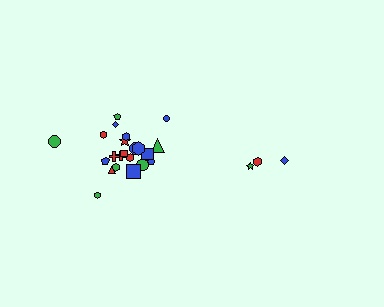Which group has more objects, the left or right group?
The left group.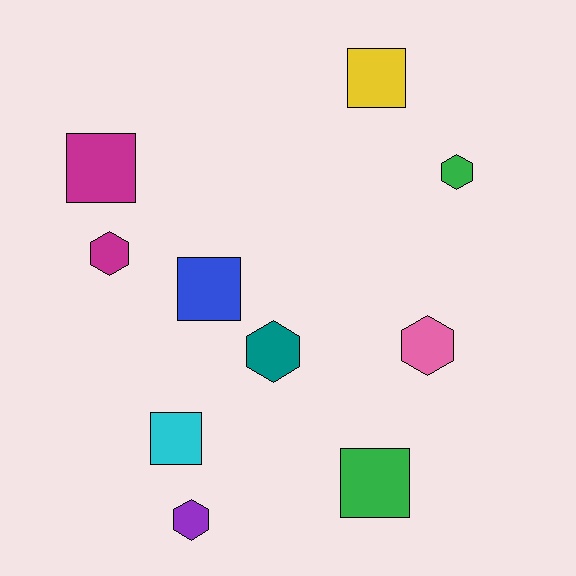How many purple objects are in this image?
There is 1 purple object.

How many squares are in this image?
There are 5 squares.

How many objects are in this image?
There are 10 objects.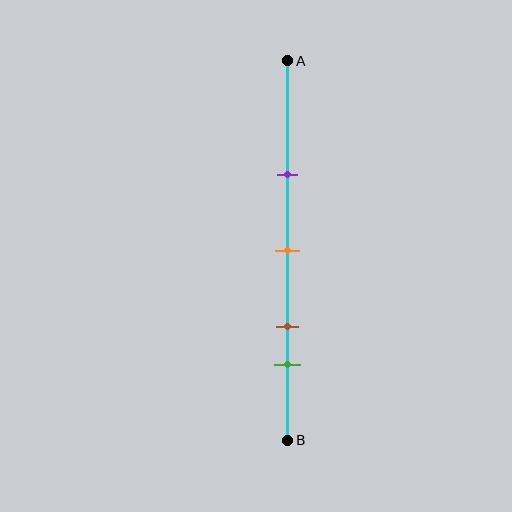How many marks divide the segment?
There are 4 marks dividing the segment.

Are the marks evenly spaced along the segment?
No, the marks are not evenly spaced.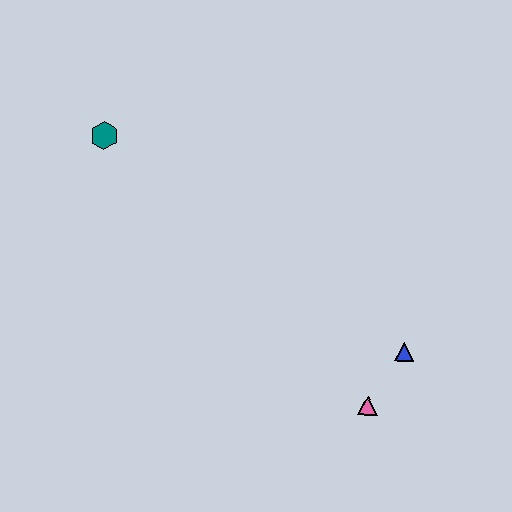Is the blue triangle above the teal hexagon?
No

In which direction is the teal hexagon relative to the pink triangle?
The teal hexagon is to the left of the pink triangle.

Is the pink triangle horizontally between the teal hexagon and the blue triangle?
Yes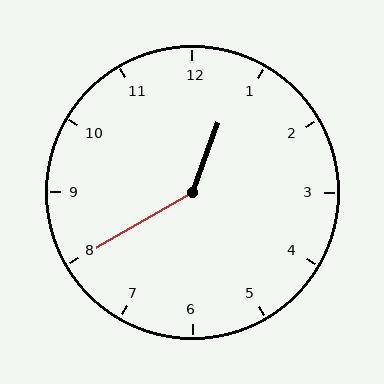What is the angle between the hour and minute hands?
Approximately 140 degrees.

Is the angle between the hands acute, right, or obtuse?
It is obtuse.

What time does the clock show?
12:40.